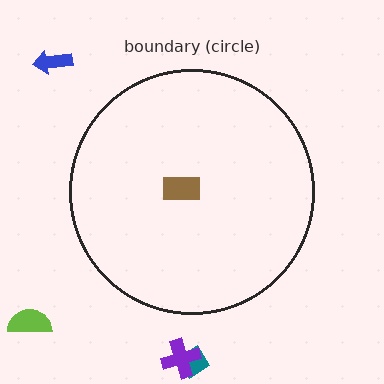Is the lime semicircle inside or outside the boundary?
Outside.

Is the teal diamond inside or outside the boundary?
Outside.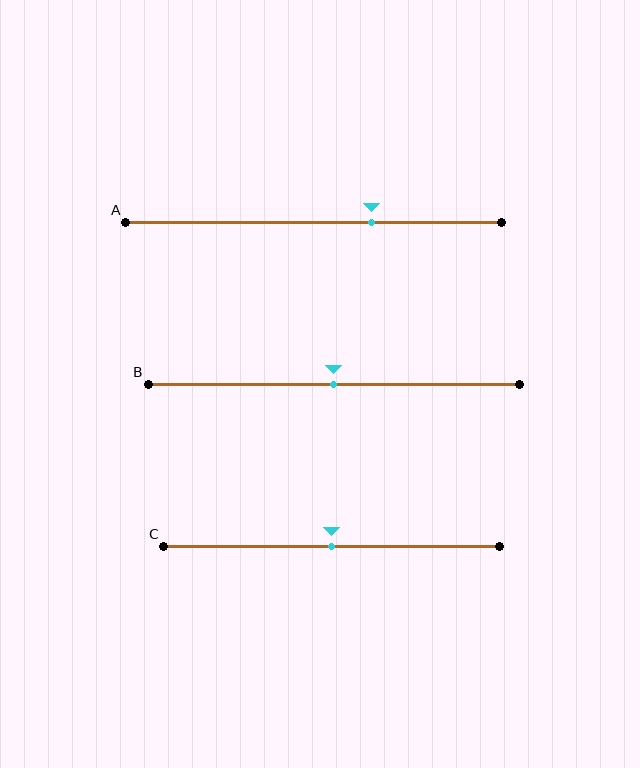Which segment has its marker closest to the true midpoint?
Segment B has its marker closest to the true midpoint.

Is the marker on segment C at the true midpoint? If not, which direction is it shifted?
Yes, the marker on segment C is at the true midpoint.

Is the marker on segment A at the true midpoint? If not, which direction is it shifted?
No, the marker on segment A is shifted to the right by about 15% of the segment length.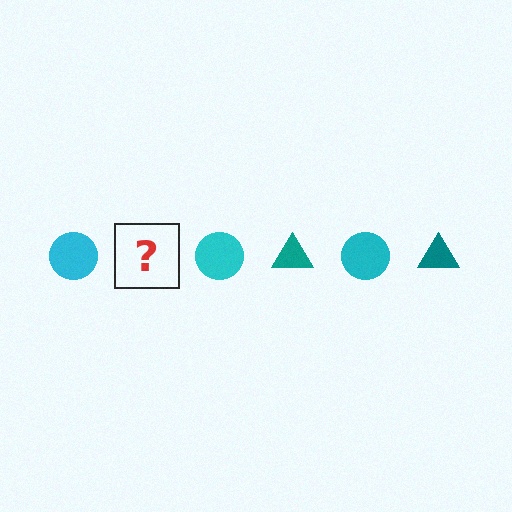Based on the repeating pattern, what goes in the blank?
The blank should be a teal triangle.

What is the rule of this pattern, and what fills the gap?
The rule is that the pattern alternates between cyan circle and teal triangle. The gap should be filled with a teal triangle.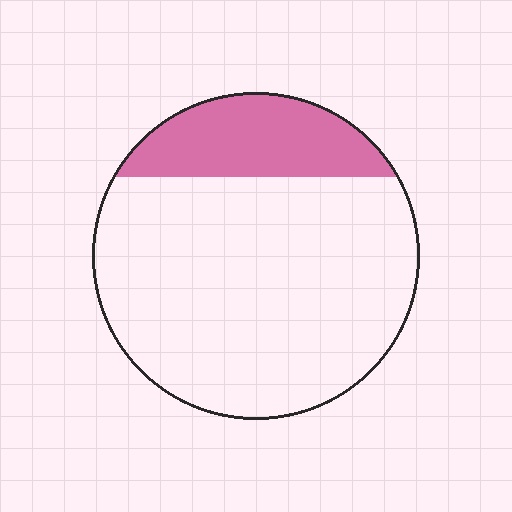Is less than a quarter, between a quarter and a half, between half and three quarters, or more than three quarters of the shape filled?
Less than a quarter.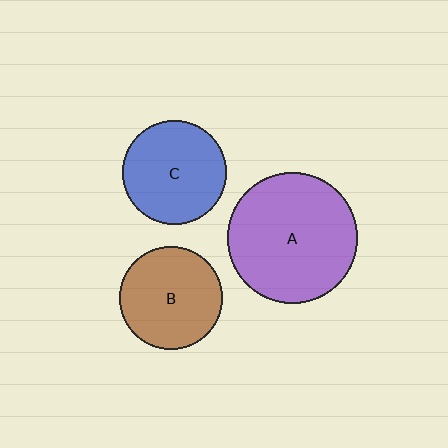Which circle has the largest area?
Circle A (purple).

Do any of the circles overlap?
No, none of the circles overlap.